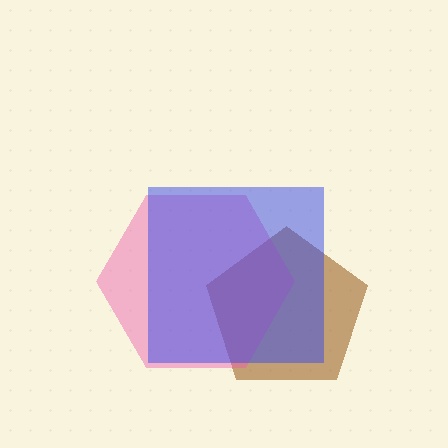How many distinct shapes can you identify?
There are 3 distinct shapes: a brown pentagon, a pink hexagon, a blue square.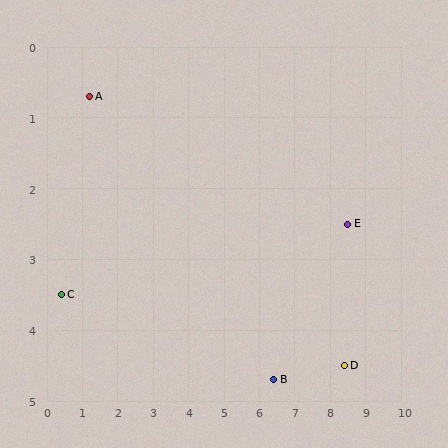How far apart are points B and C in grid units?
Points B and C are about 6.1 grid units apart.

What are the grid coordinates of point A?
Point A is at approximately (1.2, 0.7).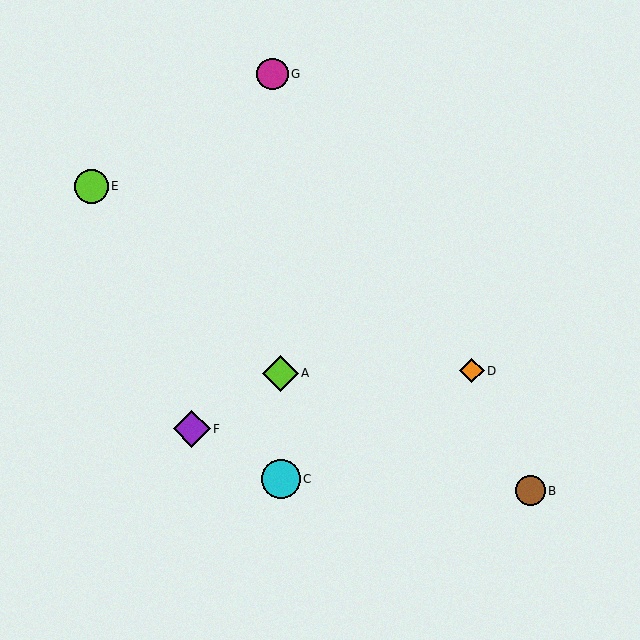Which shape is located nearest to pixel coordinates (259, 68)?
The magenta circle (labeled G) at (273, 74) is nearest to that location.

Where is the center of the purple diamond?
The center of the purple diamond is at (192, 429).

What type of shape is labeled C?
Shape C is a cyan circle.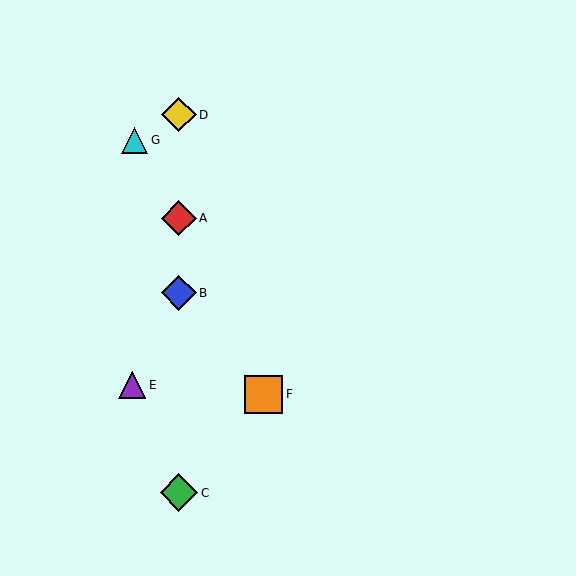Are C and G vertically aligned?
No, C is at x≈179 and G is at x≈135.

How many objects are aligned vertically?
4 objects (A, B, C, D) are aligned vertically.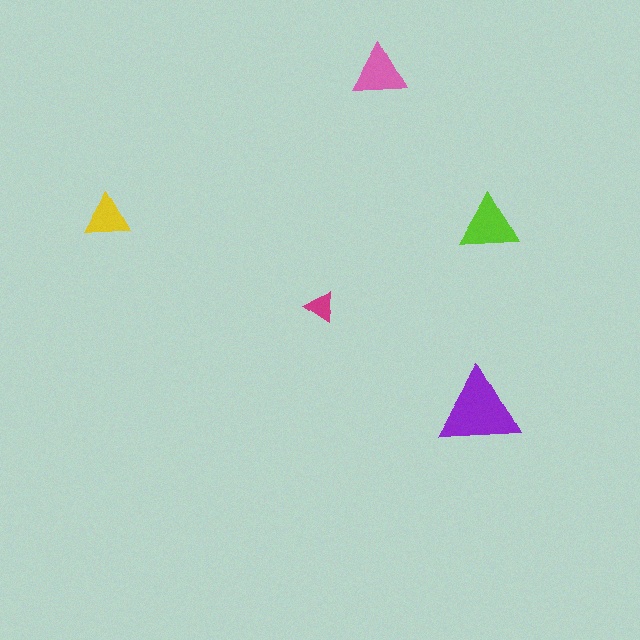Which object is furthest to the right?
The lime triangle is rightmost.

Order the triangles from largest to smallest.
the purple one, the lime one, the pink one, the yellow one, the magenta one.